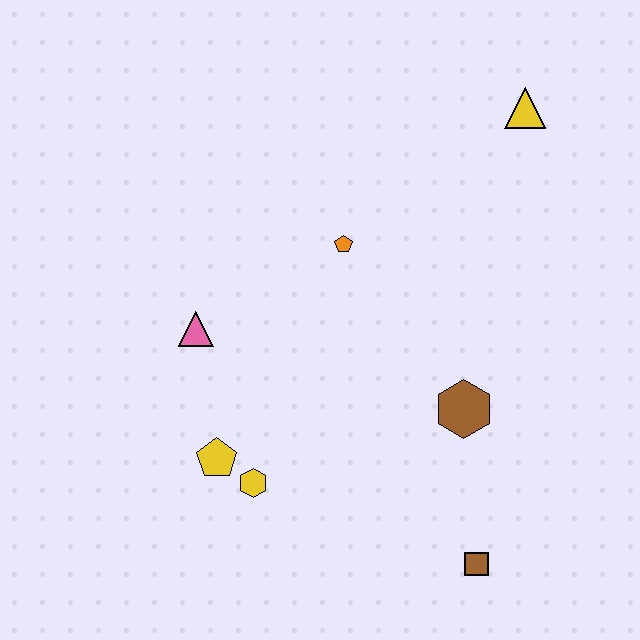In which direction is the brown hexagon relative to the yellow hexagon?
The brown hexagon is to the right of the yellow hexagon.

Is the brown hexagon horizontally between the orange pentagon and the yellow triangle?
Yes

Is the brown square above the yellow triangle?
No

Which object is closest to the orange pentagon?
The pink triangle is closest to the orange pentagon.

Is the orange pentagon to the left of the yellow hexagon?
No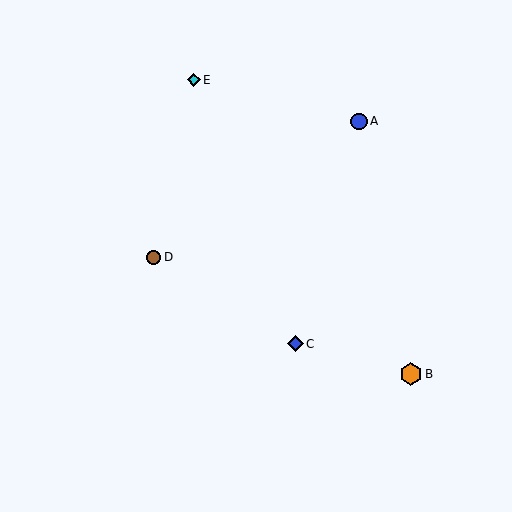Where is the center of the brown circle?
The center of the brown circle is at (154, 257).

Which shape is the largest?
The orange hexagon (labeled B) is the largest.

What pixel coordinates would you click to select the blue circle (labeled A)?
Click at (359, 121) to select the blue circle A.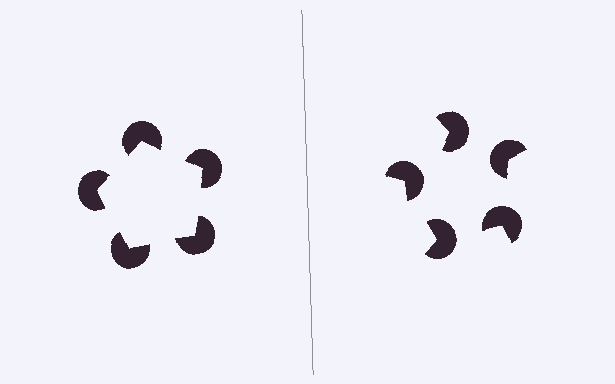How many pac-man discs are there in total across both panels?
10 — 5 on each side.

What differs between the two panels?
The pac-man discs are positioned identically on both sides; only the wedge orientations differ. On the left they align to a pentagon; on the right they are misaligned.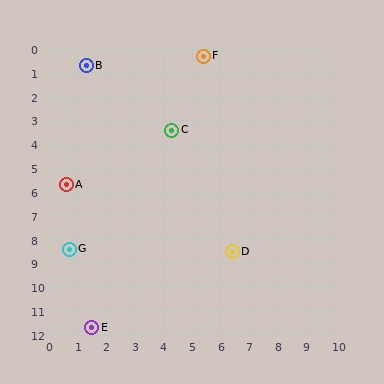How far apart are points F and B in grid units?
Points F and B are about 4.1 grid units apart.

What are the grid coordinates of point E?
Point E is at approximately (1.5, 11.7).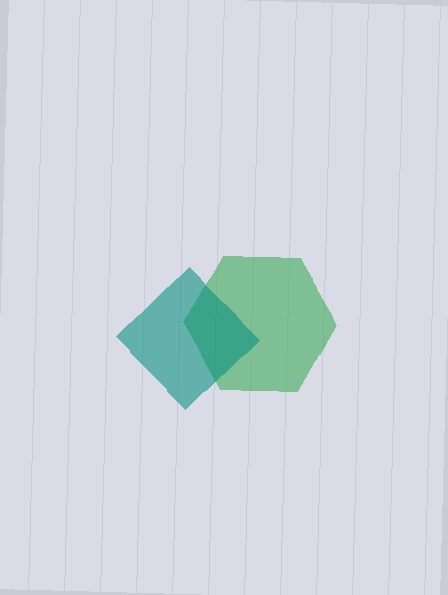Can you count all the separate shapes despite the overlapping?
Yes, there are 2 separate shapes.